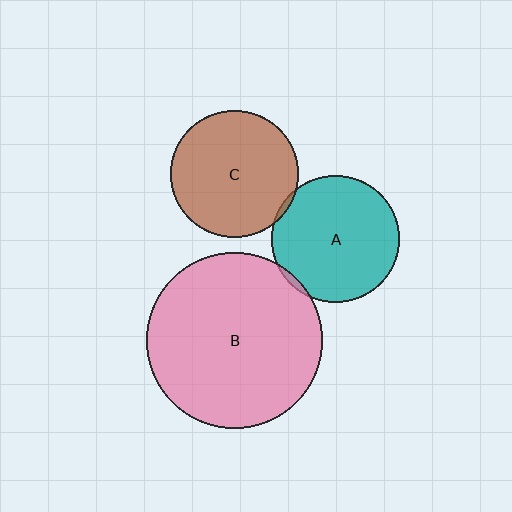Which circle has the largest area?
Circle B (pink).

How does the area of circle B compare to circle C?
Approximately 1.9 times.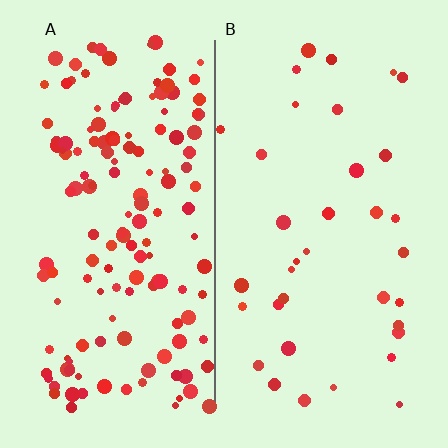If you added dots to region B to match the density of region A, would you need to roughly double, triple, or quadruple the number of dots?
Approximately quadruple.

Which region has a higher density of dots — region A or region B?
A (the left).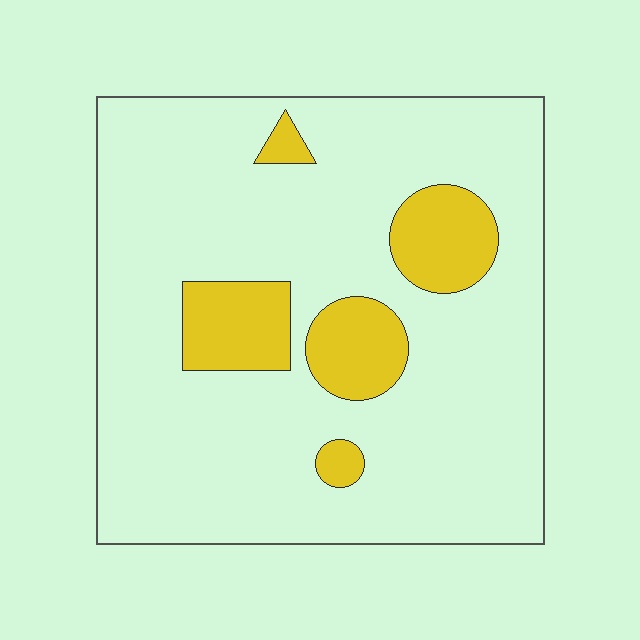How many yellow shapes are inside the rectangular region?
5.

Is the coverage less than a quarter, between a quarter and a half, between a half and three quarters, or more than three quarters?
Less than a quarter.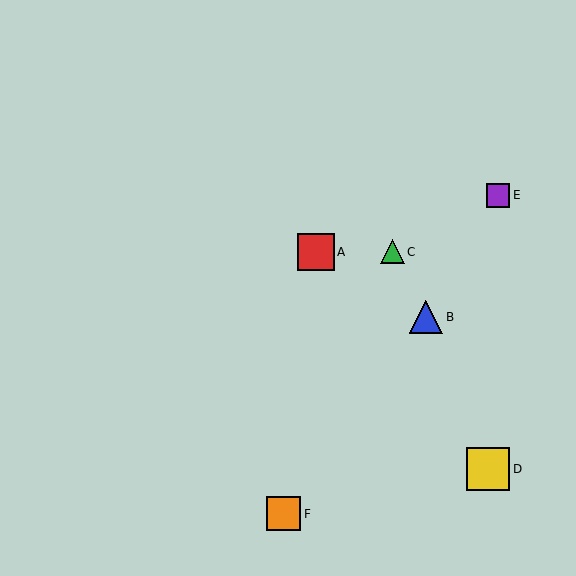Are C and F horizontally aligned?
No, C is at y≈252 and F is at y≈514.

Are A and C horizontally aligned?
Yes, both are at y≈252.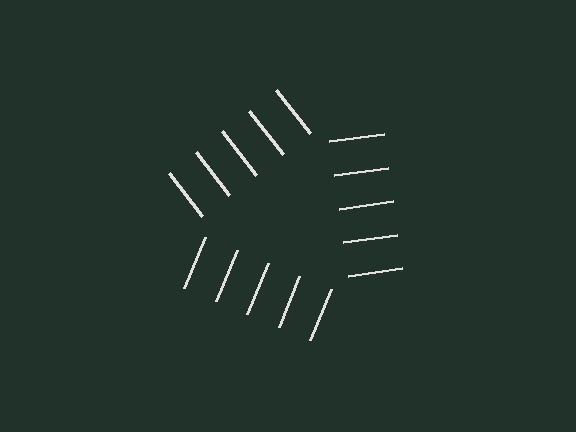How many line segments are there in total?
15 — 5 along each of the 3 edges.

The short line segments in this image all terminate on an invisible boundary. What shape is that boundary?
An illusory triangle — the line segments terminate on its edges but no continuous stroke is drawn.